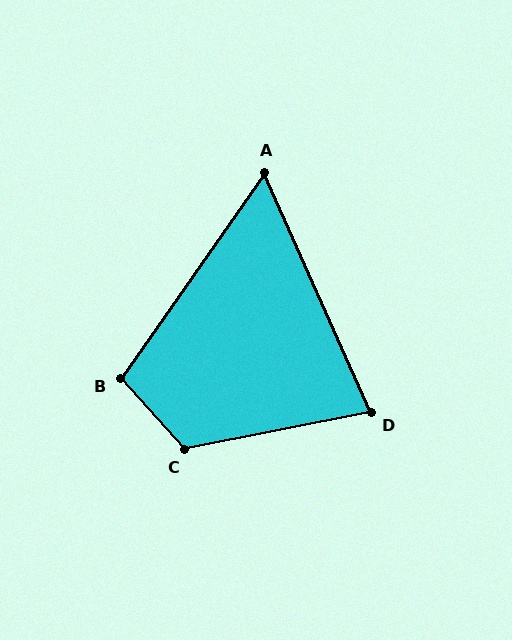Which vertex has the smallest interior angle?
A, at approximately 59 degrees.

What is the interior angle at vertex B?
Approximately 103 degrees (obtuse).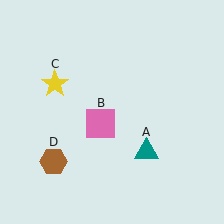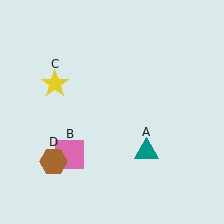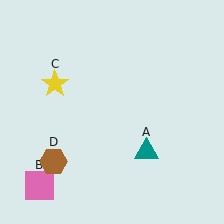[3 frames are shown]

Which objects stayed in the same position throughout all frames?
Teal triangle (object A) and yellow star (object C) and brown hexagon (object D) remained stationary.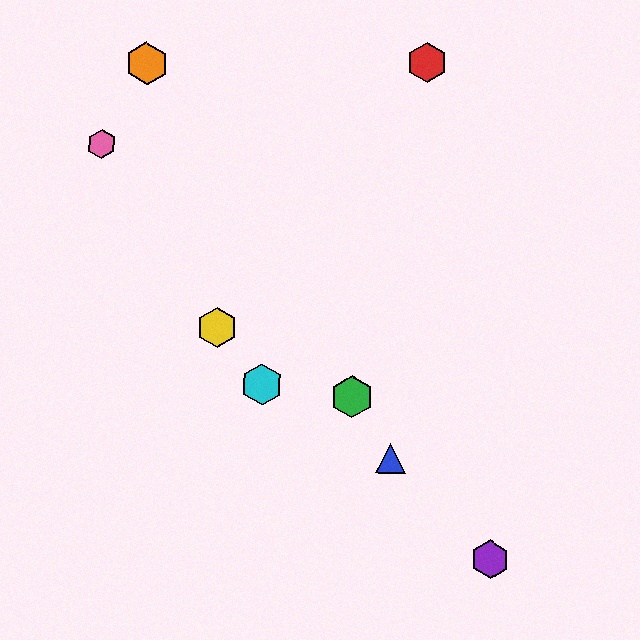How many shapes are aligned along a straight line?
3 shapes (the blue triangle, the green hexagon, the orange hexagon) are aligned along a straight line.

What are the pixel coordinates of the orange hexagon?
The orange hexagon is at (147, 64).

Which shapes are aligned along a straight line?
The blue triangle, the green hexagon, the orange hexagon are aligned along a straight line.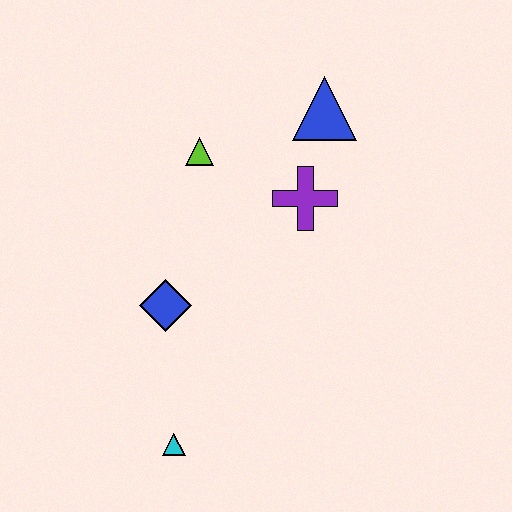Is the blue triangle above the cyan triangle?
Yes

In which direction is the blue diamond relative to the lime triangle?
The blue diamond is below the lime triangle.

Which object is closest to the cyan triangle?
The blue diamond is closest to the cyan triangle.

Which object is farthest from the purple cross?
The cyan triangle is farthest from the purple cross.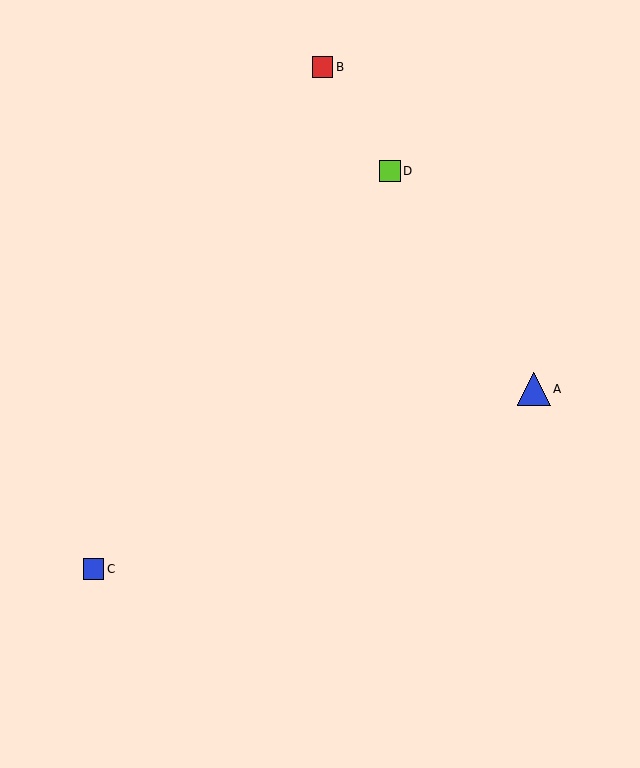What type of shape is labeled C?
Shape C is a blue square.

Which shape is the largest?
The blue triangle (labeled A) is the largest.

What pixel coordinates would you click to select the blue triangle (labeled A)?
Click at (534, 389) to select the blue triangle A.